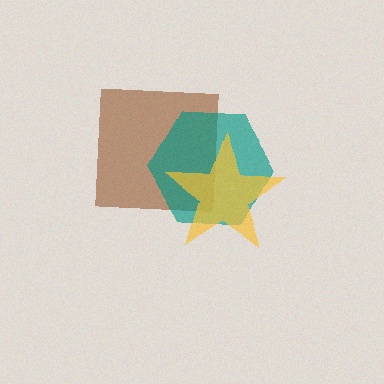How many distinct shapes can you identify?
There are 3 distinct shapes: a brown square, a teal hexagon, a yellow star.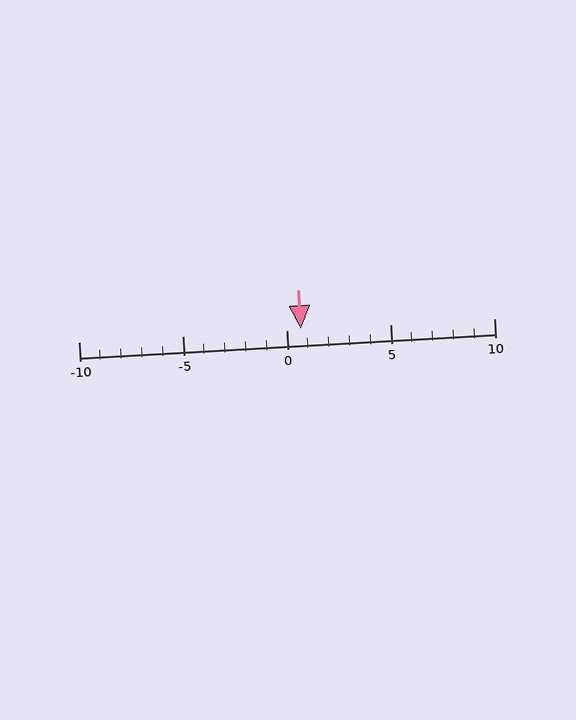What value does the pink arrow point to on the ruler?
The pink arrow points to approximately 1.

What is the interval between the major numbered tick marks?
The major tick marks are spaced 5 units apart.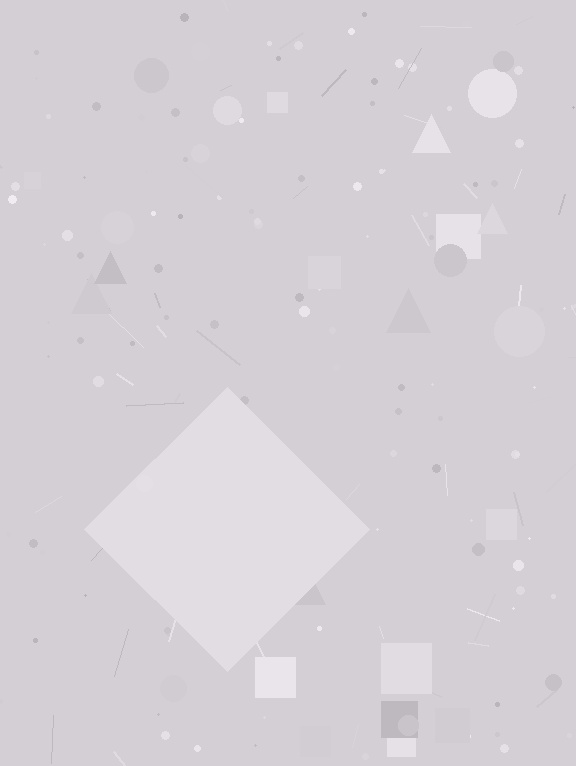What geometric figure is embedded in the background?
A diamond is embedded in the background.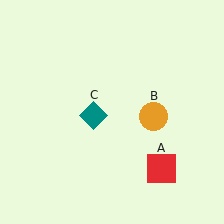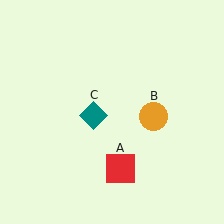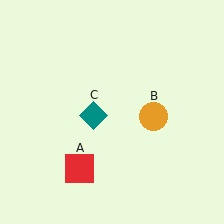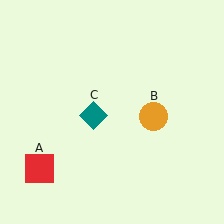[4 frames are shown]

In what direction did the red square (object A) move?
The red square (object A) moved left.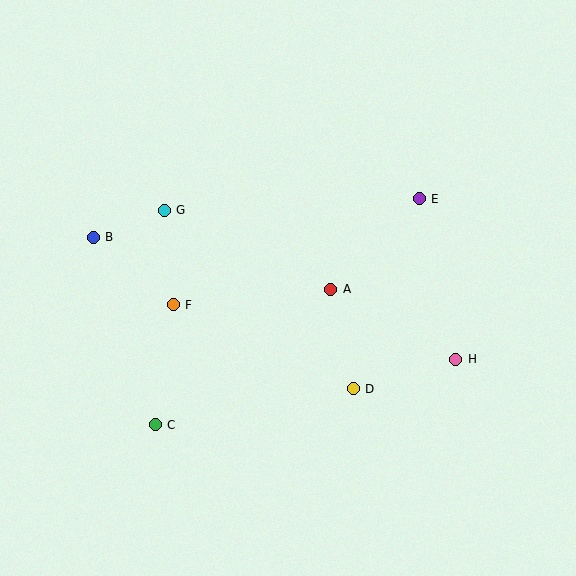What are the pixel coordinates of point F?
Point F is at (173, 305).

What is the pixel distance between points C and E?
The distance between C and E is 348 pixels.